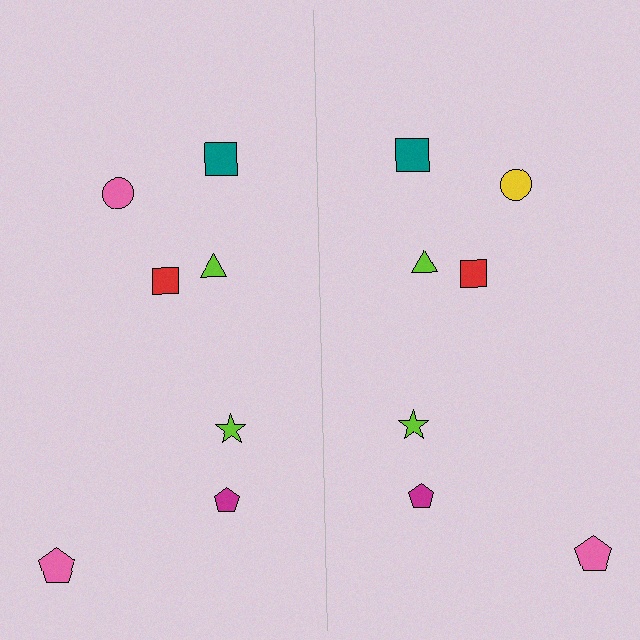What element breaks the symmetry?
The yellow circle on the right side breaks the symmetry — its mirror counterpart is pink.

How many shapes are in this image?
There are 14 shapes in this image.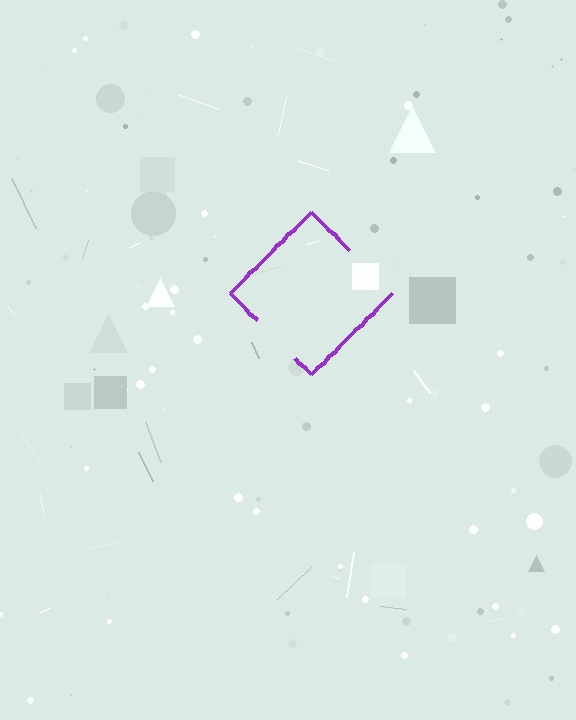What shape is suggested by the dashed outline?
The dashed outline suggests a diamond.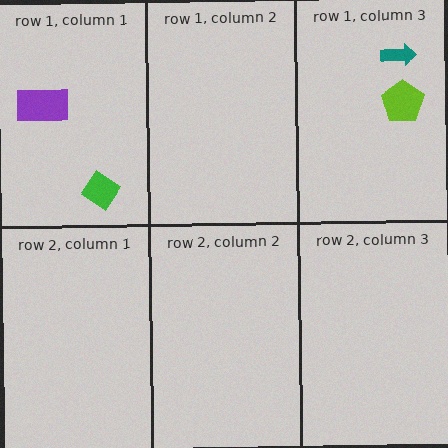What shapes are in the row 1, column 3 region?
The teal arrow, the lime pentagon.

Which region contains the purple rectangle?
The row 1, column 1 region.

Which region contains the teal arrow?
The row 1, column 3 region.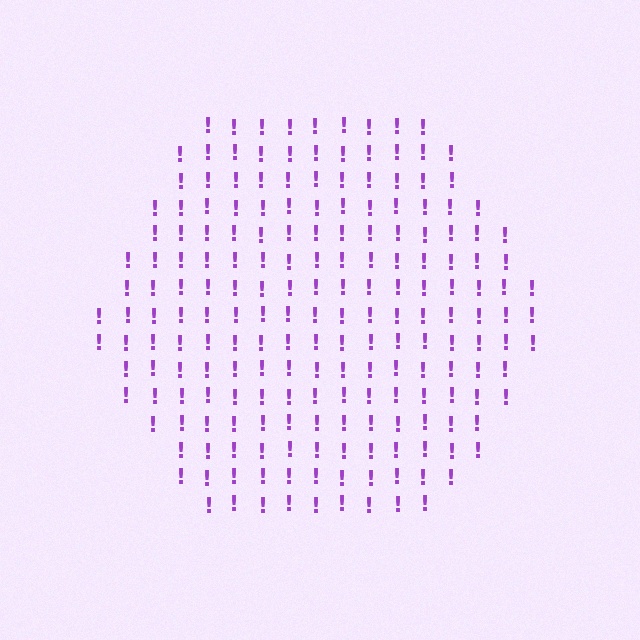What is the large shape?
The large shape is a hexagon.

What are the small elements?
The small elements are exclamation marks.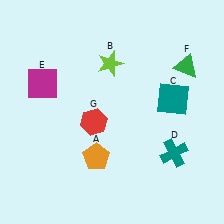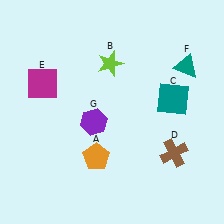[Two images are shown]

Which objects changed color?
D changed from teal to brown. F changed from green to teal. G changed from red to purple.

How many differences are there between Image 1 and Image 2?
There are 3 differences between the two images.